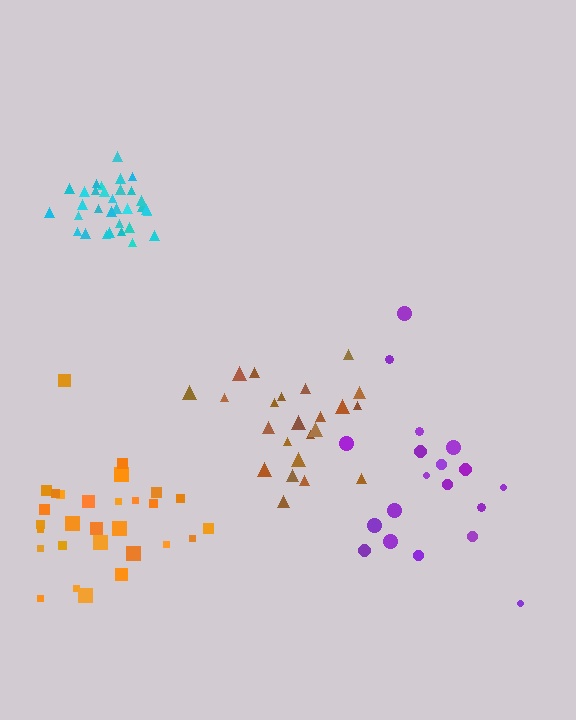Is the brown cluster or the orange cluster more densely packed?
Brown.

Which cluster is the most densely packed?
Cyan.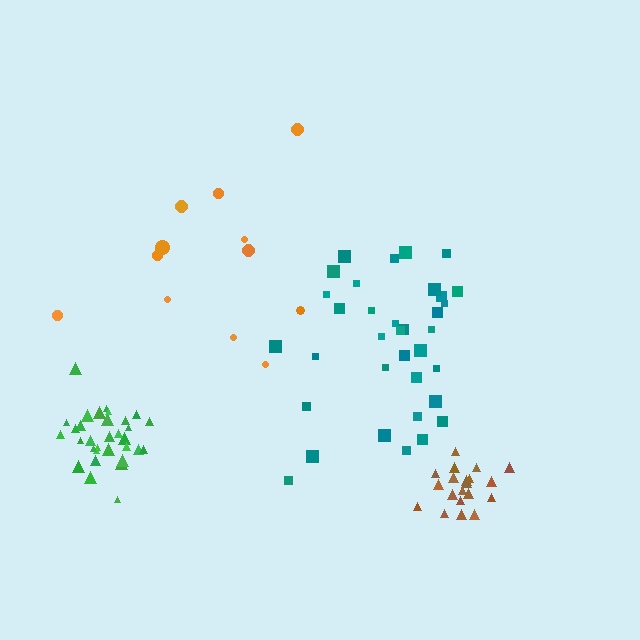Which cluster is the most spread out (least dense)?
Orange.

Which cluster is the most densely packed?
Green.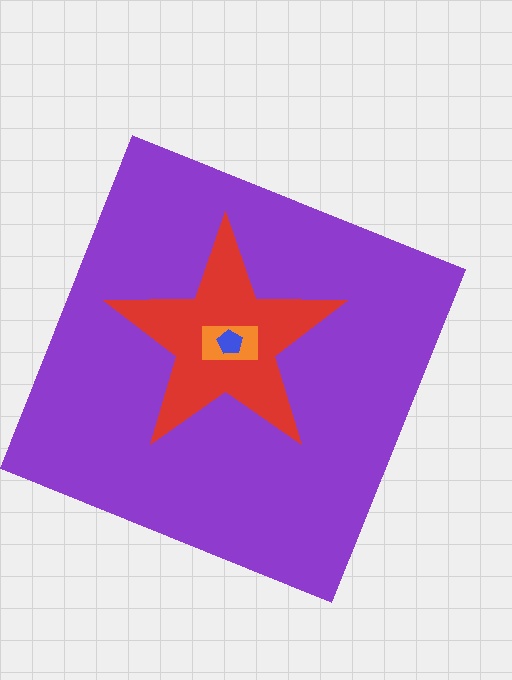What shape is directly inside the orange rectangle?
The blue pentagon.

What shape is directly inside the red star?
The orange rectangle.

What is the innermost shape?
The blue pentagon.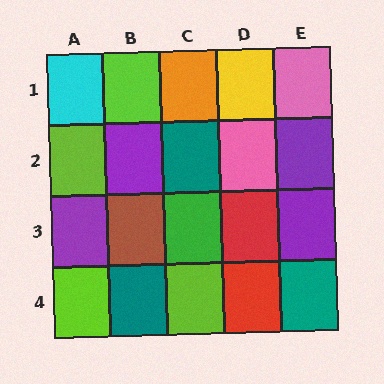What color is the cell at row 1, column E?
Pink.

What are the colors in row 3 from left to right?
Purple, brown, green, red, purple.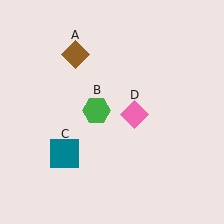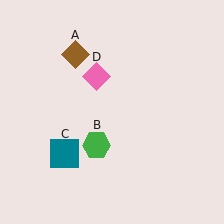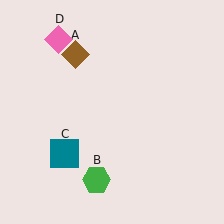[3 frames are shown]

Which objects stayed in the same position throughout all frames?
Brown diamond (object A) and teal square (object C) remained stationary.